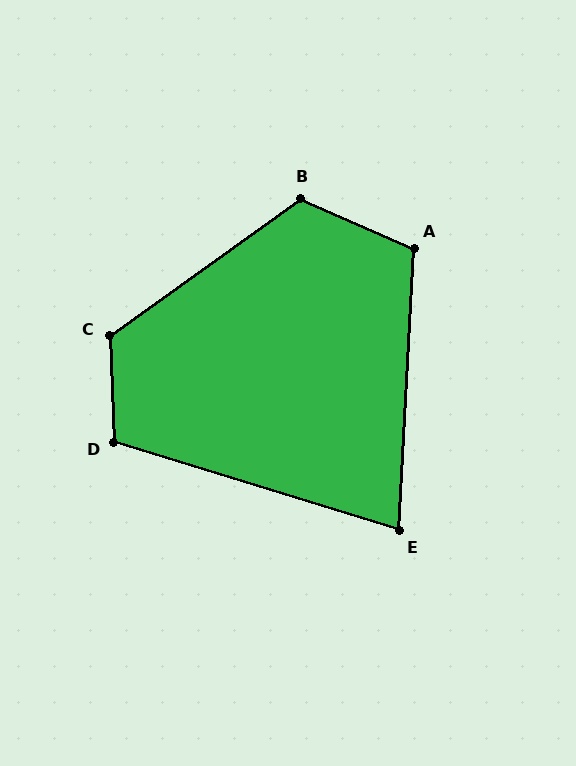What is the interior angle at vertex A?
Approximately 110 degrees (obtuse).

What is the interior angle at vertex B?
Approximately 121 degrees (obtuse).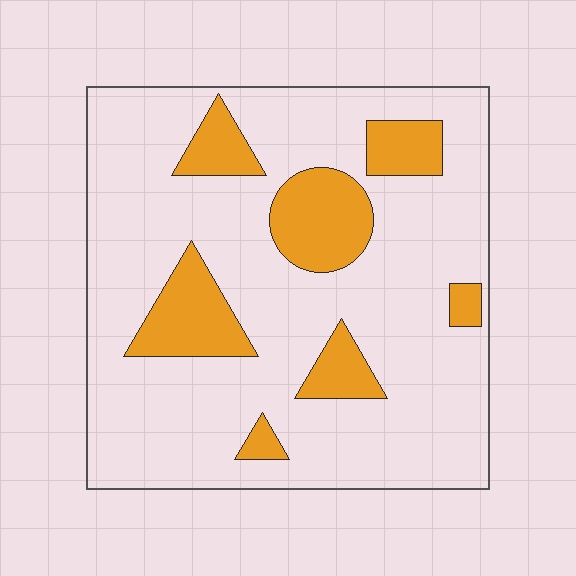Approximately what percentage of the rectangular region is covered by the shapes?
Approximately 20%.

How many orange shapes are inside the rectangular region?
7.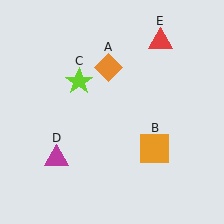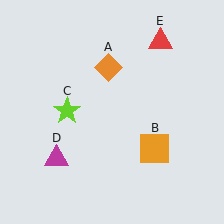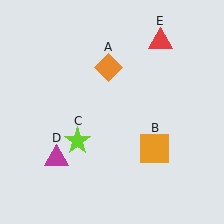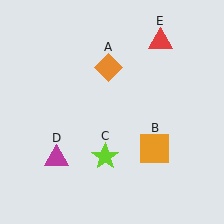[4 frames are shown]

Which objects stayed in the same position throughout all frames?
Orange diamond (object A) and orange square (object B) and magenta triangle (object D) and red triangle (object E) remained stationary.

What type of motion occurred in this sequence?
The lime star (object C) rotated counterclockwise around the center of the scene.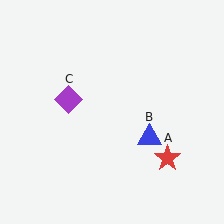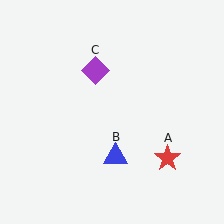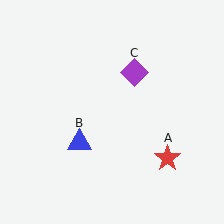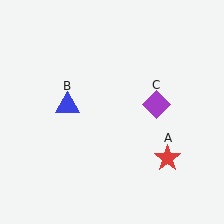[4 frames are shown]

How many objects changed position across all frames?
2 objects changed position: blue triangle (object B), purple diamond (object C).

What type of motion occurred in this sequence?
The blue triangle (object B), purple diamond (object C) rotated clockwise around the center of the scene.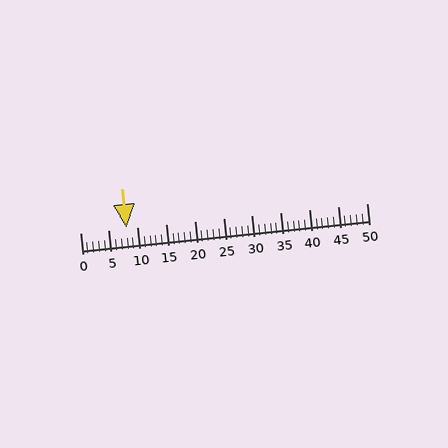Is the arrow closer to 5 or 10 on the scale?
The arrow is closer to 10.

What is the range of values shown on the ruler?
The ruler shows values from 0 to 50.